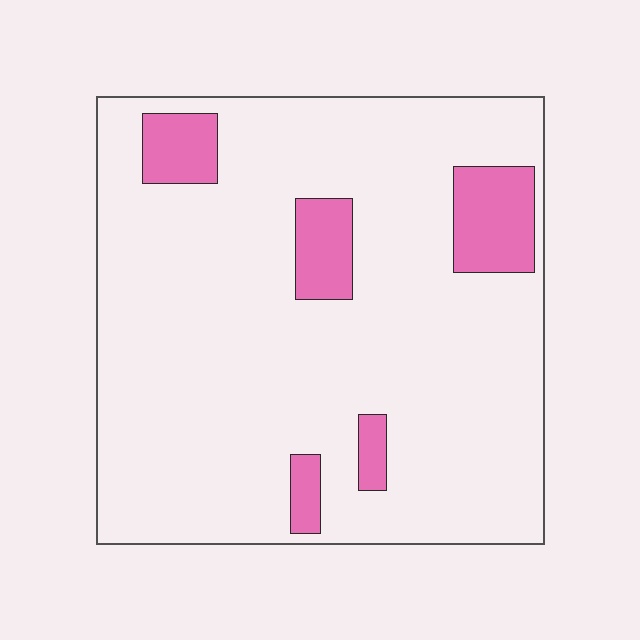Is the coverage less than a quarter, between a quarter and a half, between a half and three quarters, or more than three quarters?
Less than a quarter.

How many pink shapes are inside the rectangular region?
5.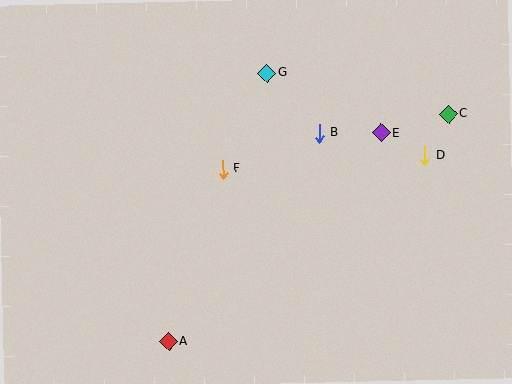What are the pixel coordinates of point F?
Point F is at (223, 169).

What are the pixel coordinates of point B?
Point B is at (319, 133).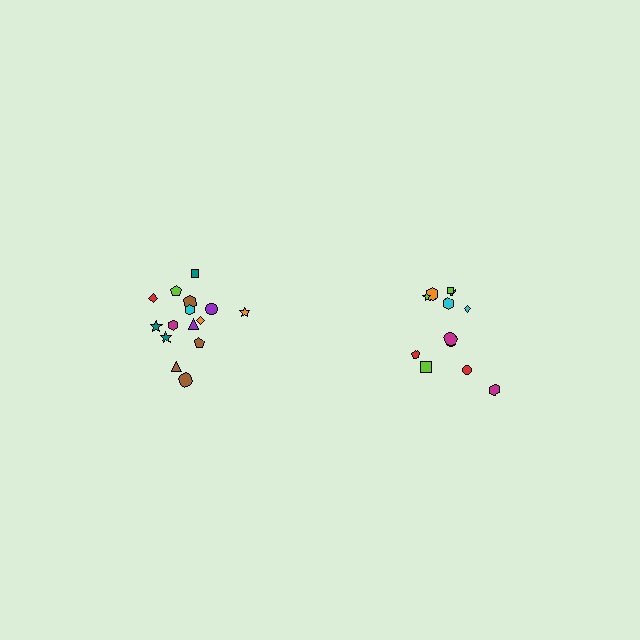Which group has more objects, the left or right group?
The left group.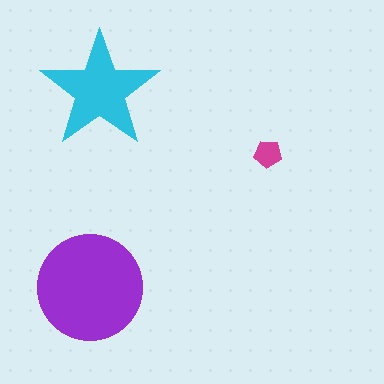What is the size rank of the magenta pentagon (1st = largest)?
3rd.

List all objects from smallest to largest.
The magenta pentagon, the cyan star, the purple circle.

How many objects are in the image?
There are 3 objects in the image.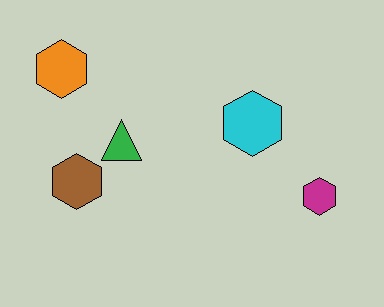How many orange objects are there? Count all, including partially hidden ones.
There is 1 orange object.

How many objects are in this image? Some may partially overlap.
There are 5 objects.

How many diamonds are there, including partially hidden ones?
There are no diamonds.